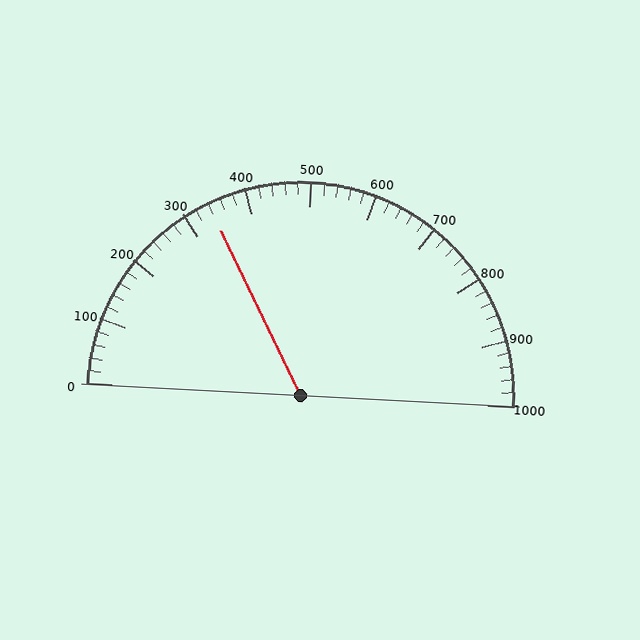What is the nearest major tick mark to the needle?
The nearest major tick mark is 300.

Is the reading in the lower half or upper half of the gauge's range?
The reading is in the lower half of the range (0 to 1000).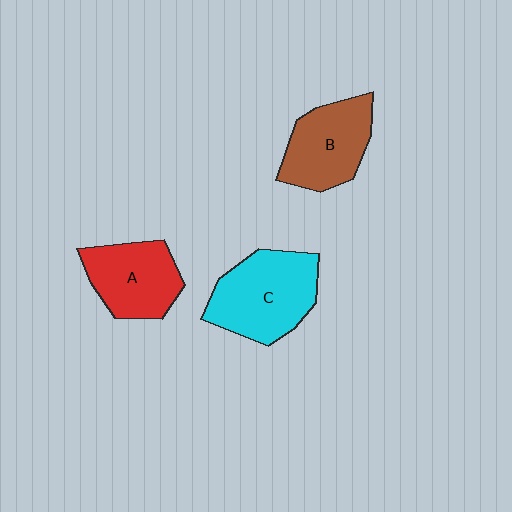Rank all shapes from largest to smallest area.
From largest to smallest: C (cyan), B (brown), A (red).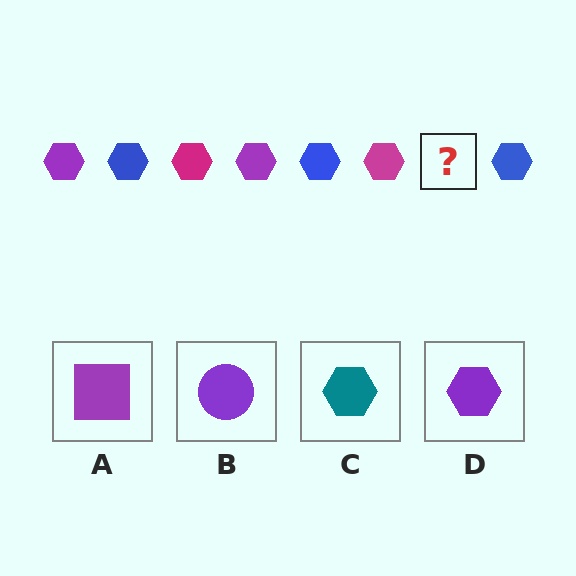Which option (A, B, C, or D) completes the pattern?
D.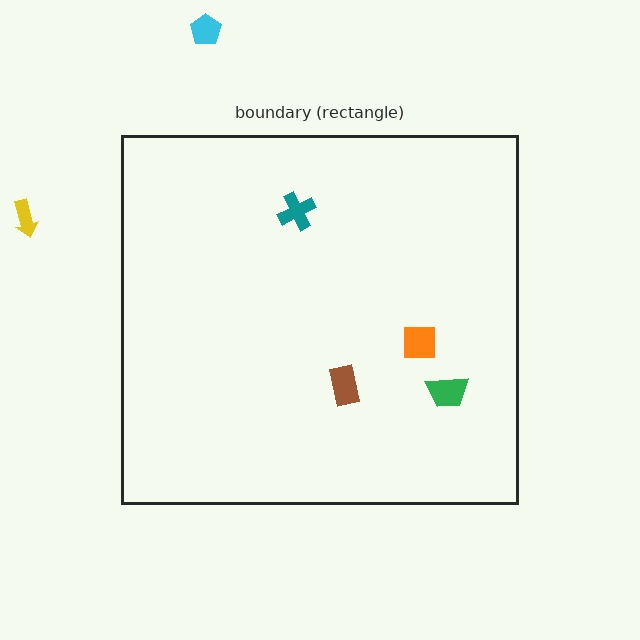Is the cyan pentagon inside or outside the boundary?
Outside.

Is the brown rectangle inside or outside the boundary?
Inside.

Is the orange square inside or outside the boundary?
Inside.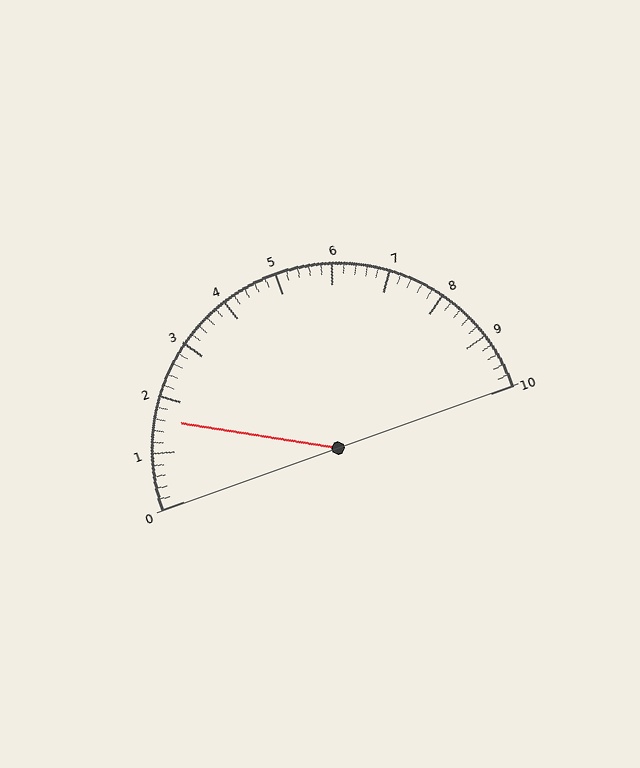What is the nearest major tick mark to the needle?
The nearest major tick mark is 2.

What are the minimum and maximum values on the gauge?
The gauge ranges from 0 to 10.